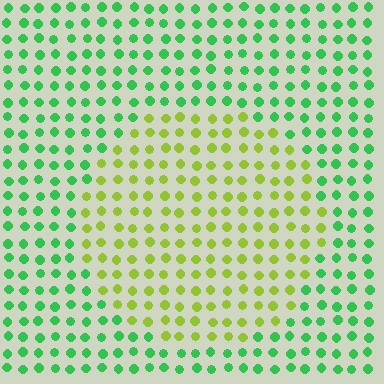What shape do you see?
I see a circle.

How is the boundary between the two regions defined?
The boundary is defined purely by a slight shift in hue (about 52 degrees). Spacing, size, and orientation are identical on both sides.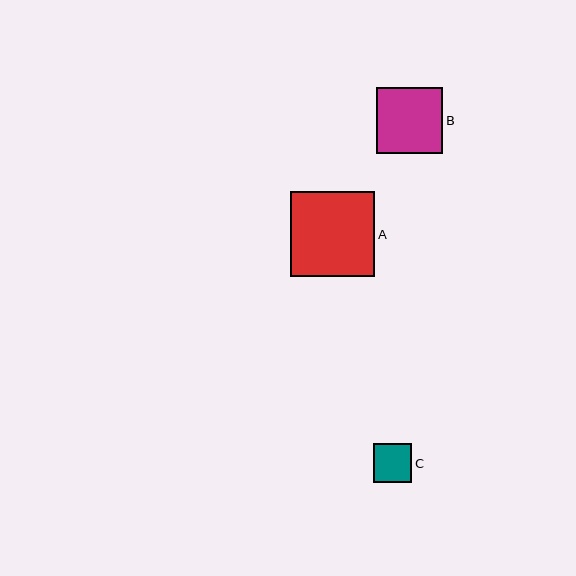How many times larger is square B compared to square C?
Square B is approximately 1.7 times the size of square C.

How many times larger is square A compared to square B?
Square A is approximately 1.3 times the size of square B.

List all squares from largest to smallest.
From largest to smallest: A, B, C.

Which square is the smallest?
Square C is the smallest with a size of approximately 39 pixels.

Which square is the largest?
Square A is the largest with a size of approximately 84 pixels.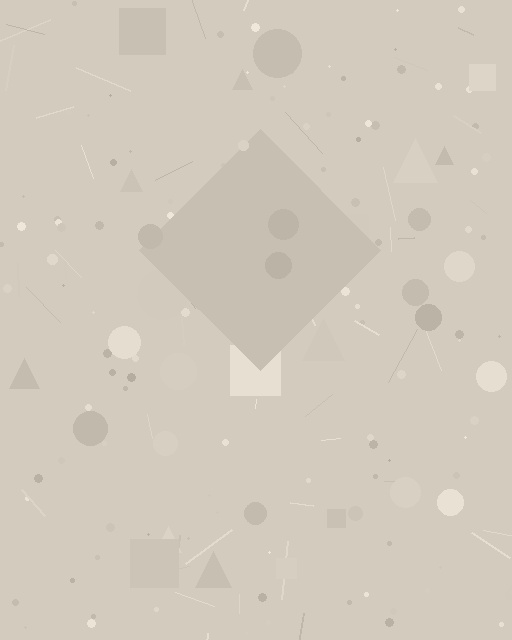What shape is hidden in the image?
A diamond is hidden in the image.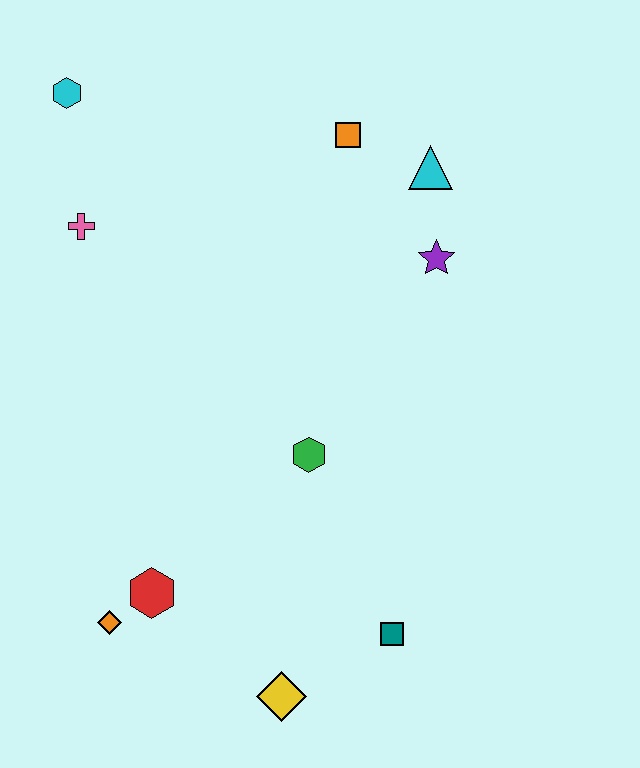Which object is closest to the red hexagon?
The orange diamond is closest to the red hexagon.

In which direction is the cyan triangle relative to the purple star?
The cyan triangle is above the purple star.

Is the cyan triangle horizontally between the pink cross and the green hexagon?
No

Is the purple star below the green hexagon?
No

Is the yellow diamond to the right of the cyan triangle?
No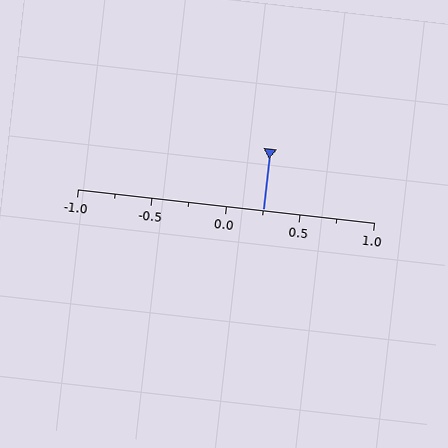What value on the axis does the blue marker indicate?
The marker indicates approximately 0.25.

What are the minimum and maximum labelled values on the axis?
The axis runs from -1.0 to 1.0.